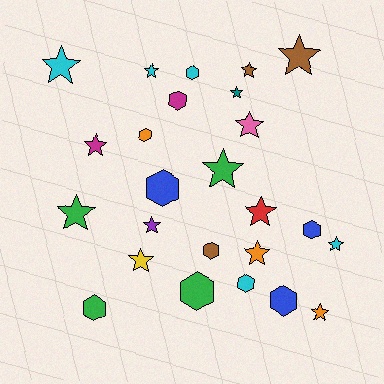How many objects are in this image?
There are 25 objects.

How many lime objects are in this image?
There are no lime objects.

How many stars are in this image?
There are 15 stars.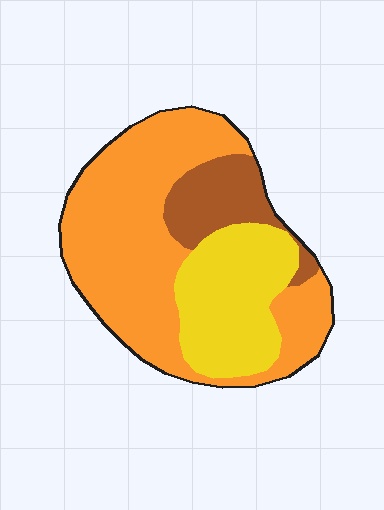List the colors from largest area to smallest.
From largest to smallest: orange, yellow, brown.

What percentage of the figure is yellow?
Yellow takes up about one quarter (1/4) of the figure.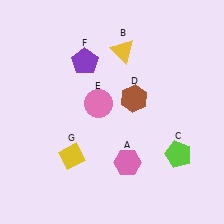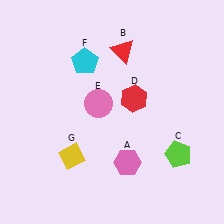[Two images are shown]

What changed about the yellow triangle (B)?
In Image 1, B is yellow. In Image 2, it changed to red.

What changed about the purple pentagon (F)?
In Image 1, F is purple. In Image 2, it changed to cyan.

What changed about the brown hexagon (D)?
In Image 1, D is brown. In Image 2, it changed to red.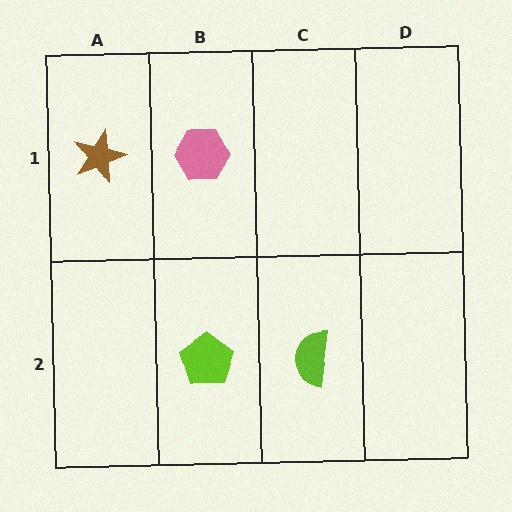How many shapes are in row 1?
2 shapes.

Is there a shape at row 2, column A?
No, that cell is empty.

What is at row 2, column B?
A lime pentagon.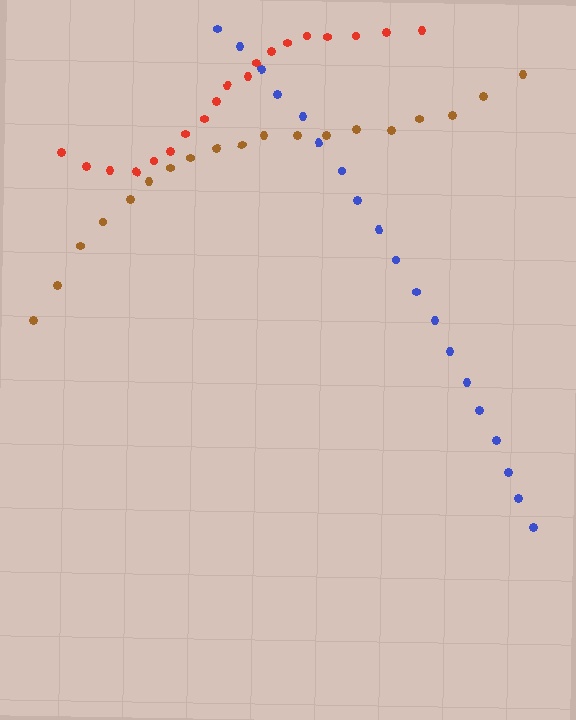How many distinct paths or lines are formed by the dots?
There are 3 distinct paths.